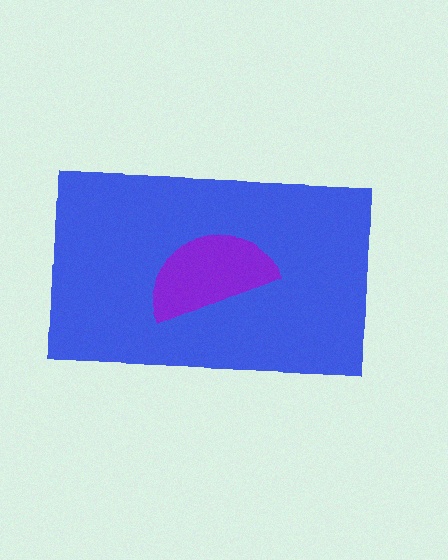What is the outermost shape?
The blue rectangle.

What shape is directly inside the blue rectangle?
The purple semicircle.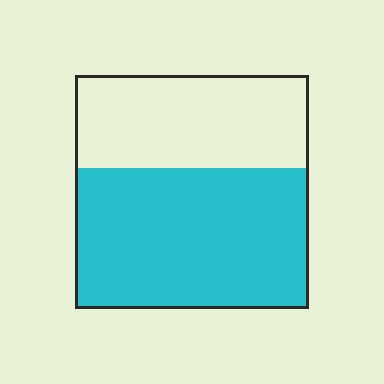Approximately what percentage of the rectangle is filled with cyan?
Approximately 60%.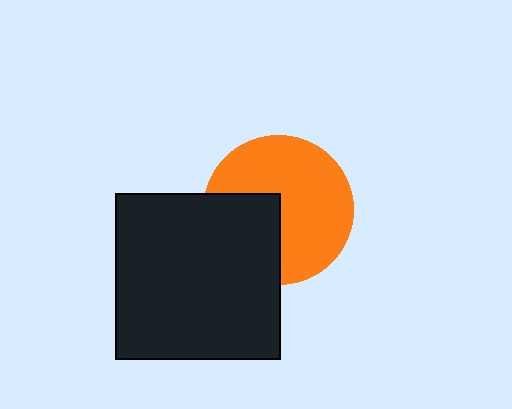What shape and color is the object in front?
The object in front is a black square.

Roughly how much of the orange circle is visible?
Most of it is visible (roughly 67%).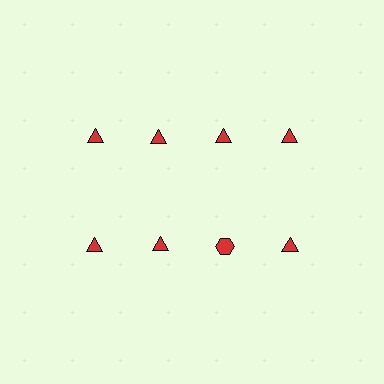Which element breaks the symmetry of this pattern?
The red hexagon in the second row, center column breaks the symmetry. All other shapes are red triangles.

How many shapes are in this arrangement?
There are 8 shapes arranged in a grid pattern.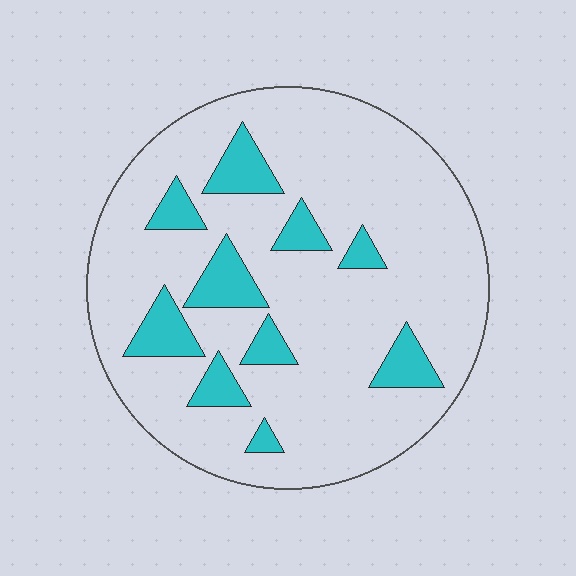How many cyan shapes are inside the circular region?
10.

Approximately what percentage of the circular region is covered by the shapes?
Approximately 15%.